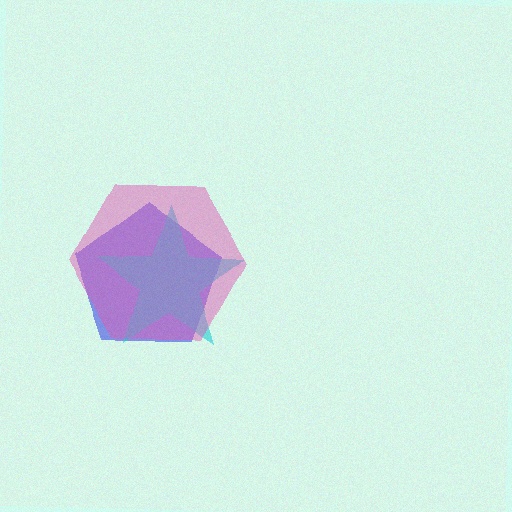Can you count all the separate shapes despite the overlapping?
Yes, there are 3 separate shapes.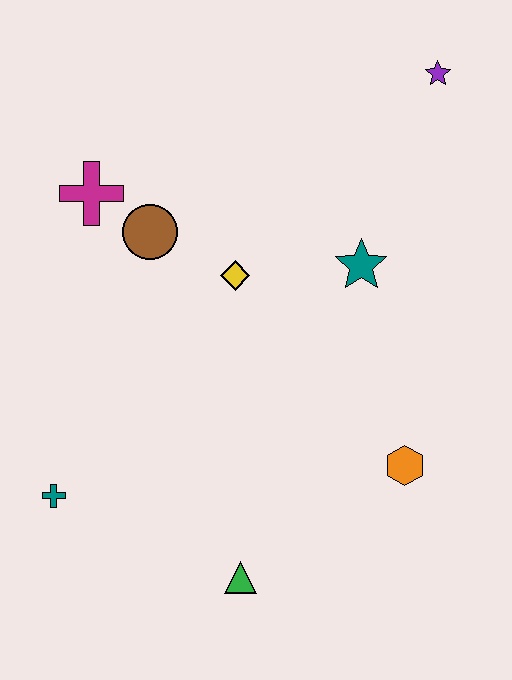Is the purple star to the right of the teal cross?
Yes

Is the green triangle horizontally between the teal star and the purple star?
No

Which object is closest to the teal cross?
The green triangle is closest to the teal cross.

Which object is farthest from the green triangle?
The purple star is farthest from the green triangle.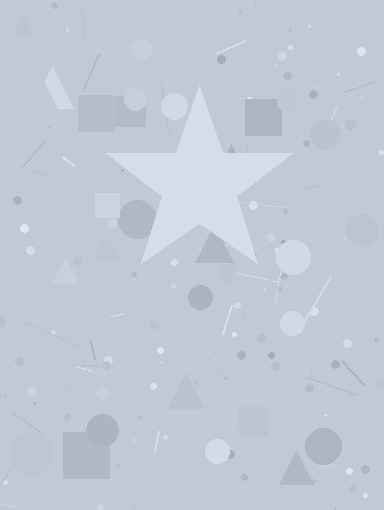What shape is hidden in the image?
A star is hidden in the image.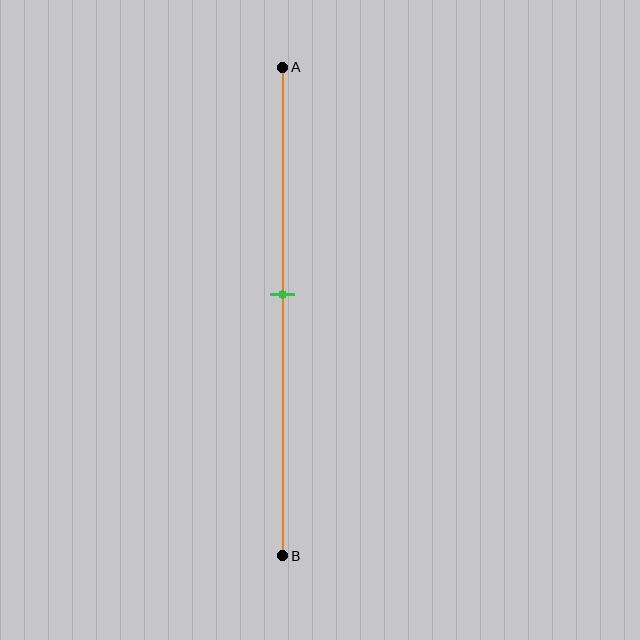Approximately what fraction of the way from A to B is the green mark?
The green mark is approximately 45% of the way from A to B.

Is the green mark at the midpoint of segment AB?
No, the mark is at about 45% from A, not at the 50% midpoint.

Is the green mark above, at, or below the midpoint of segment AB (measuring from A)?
The green mark is above the midpoint of segment AB.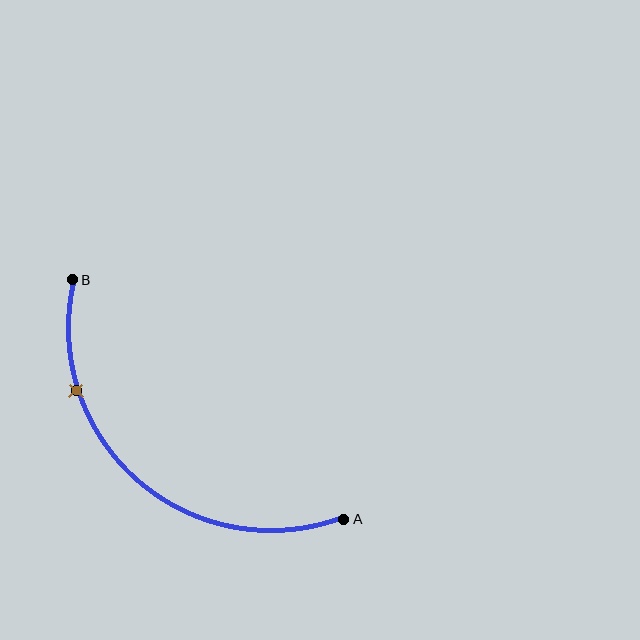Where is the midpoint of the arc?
The arc midpoint is the point on the curve farthest from the straight line joining A and B. It sits below and to the left of that line.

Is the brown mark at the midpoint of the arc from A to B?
No. The brown mark lies on the arc but is closer to endpoint B. The arc midpoint would be at the point on the curve equidistant along the arc from both A and B.